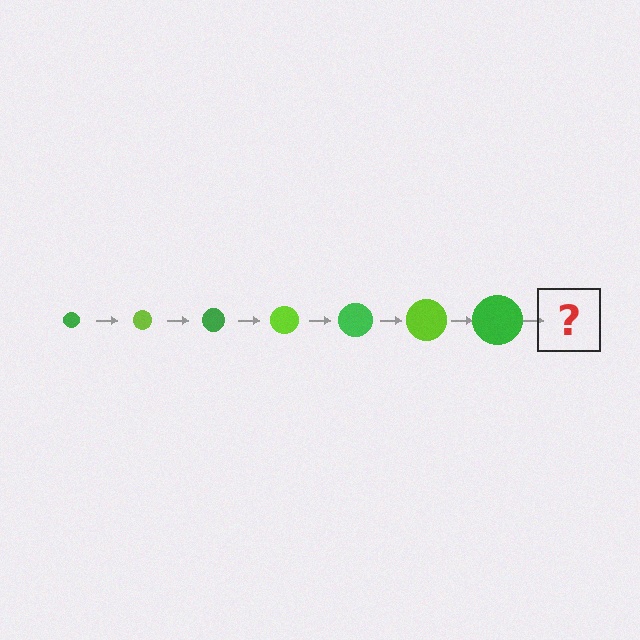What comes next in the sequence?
The next element should be a lime circle, larger than the previous one.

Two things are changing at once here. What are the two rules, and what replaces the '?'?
The two rules are that the circle grows larger each step and the color cycles through green and lime. The '?' should be a lime circle, larger than the previous one.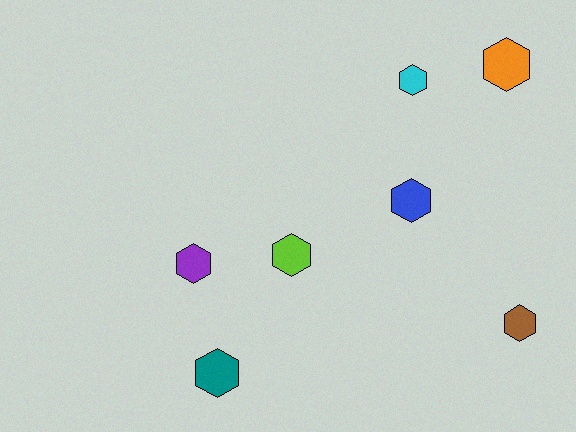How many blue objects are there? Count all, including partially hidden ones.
There is 1 blue object.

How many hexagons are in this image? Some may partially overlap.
There are 7 hexagons.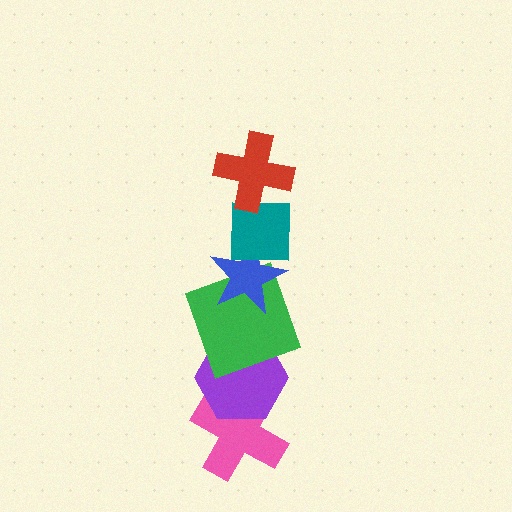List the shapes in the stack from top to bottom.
From top to bottom: the red cross, the teal square, the blue star, the green square, the purple hexagon, the pink cross.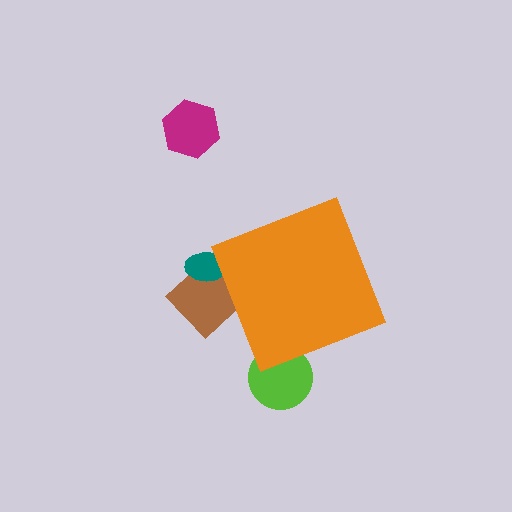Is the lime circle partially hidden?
Yes, the lime circle is partially hidden behind the orange diamond.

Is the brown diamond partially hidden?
Yes, the brown diamond is partially hidden behind the orange diamond.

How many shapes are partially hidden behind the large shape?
3 shapes are partially hidden.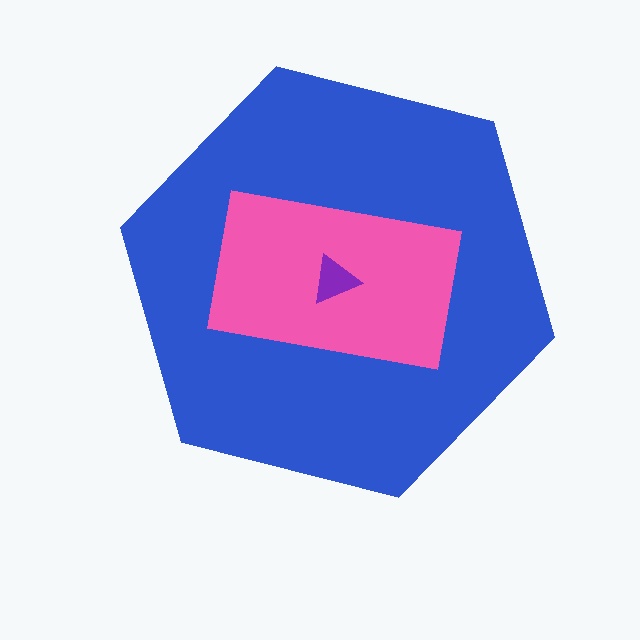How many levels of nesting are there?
3.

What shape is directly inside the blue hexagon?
The pink rectangle.